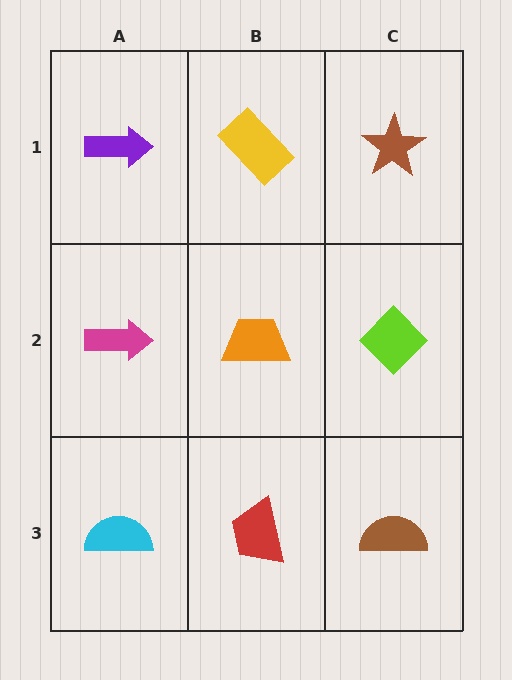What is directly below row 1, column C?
A lime diamond.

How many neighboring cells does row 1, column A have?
2.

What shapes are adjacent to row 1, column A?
A magenta arrow (row 2, column A), a yellow rectangle (row 1, column B).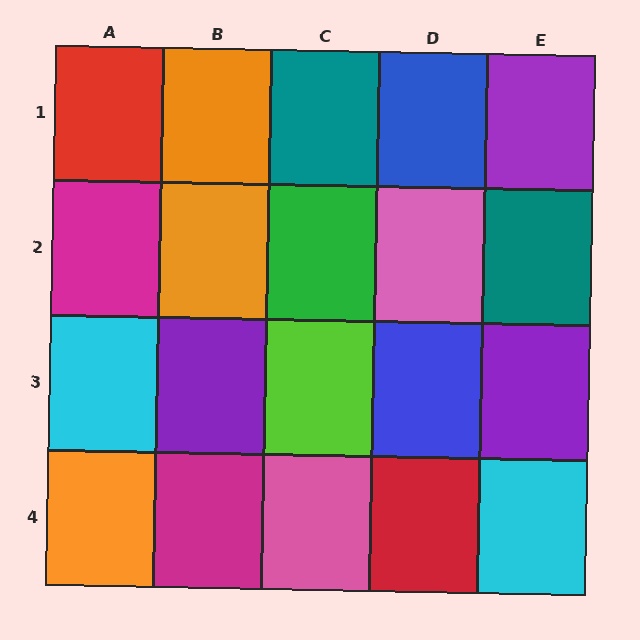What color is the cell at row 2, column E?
Teal.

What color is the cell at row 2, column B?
Orange.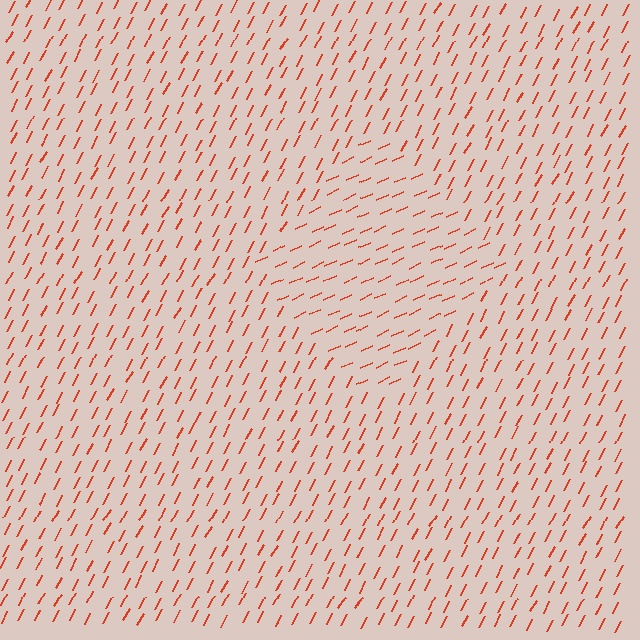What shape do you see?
I see a diamond.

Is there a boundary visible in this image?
Yes, there is a texture boundary formed by a change in line orientation.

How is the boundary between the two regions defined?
The boundary is defined purely by a change in line orientation (approximately 37 degrees difference). All lines are the same color and thickness.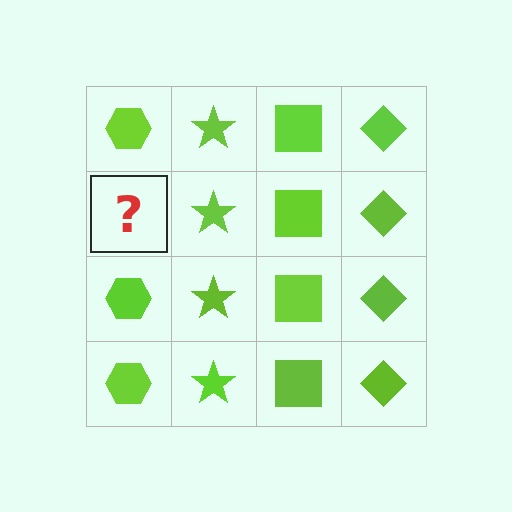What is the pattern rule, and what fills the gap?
The rule is that each column has a consistent shape. The gap should be filled with a lime hexagon.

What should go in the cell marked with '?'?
The missing cell should contain a lime hexagon.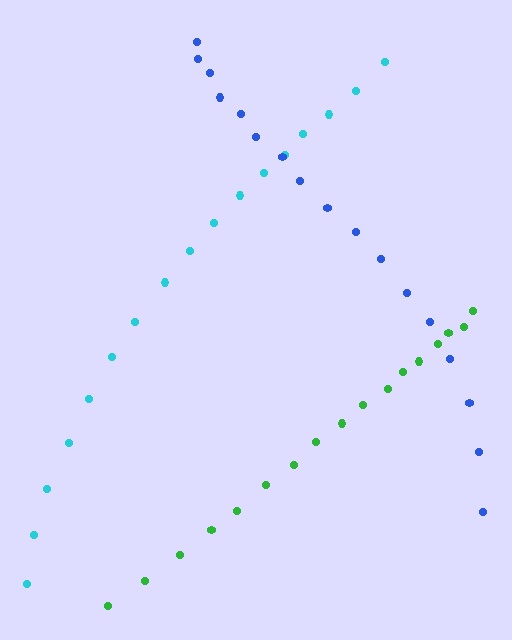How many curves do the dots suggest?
There are 3 distinct paths.